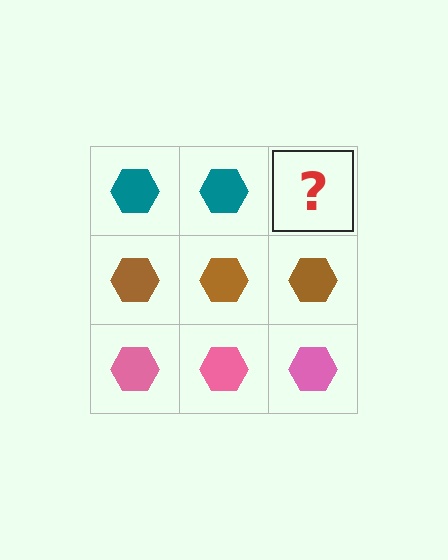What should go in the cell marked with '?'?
The missing cell should contain a teal hexagon.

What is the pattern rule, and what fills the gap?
The rule is that each row has a consistent color. The gap should be filled with a teal hexagon.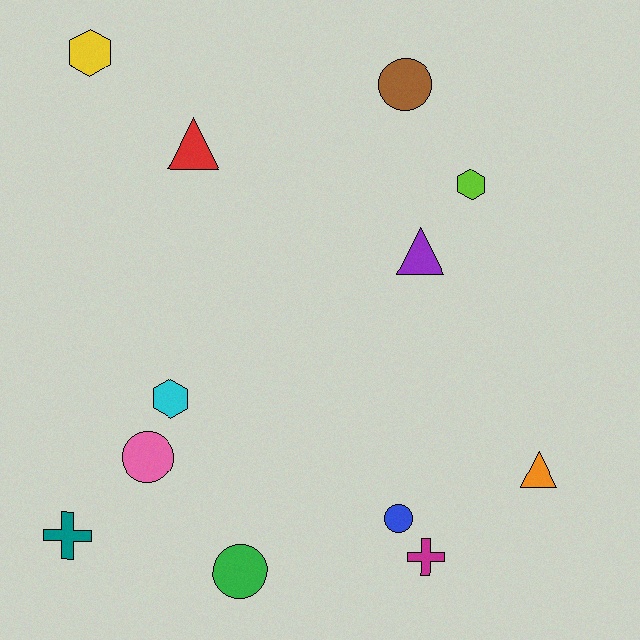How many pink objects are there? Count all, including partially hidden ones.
There is 1 pink object.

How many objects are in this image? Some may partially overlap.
There are 12 objects.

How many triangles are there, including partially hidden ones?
There are 3 triangles.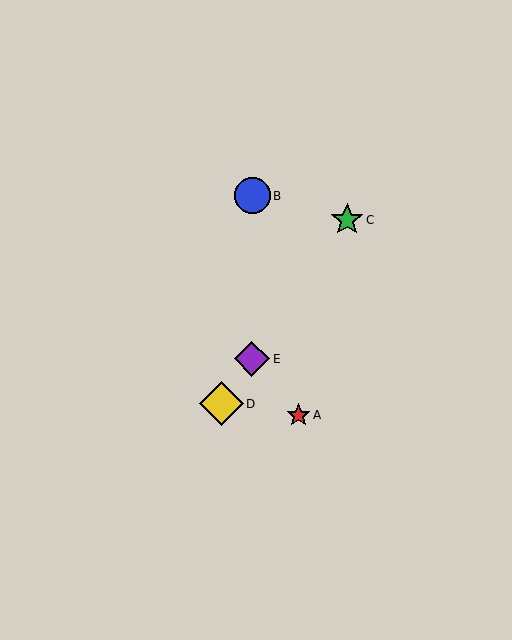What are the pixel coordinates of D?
Object D is at (221, 404).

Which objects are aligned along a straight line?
Objects C, D, E are aligned along a straight line.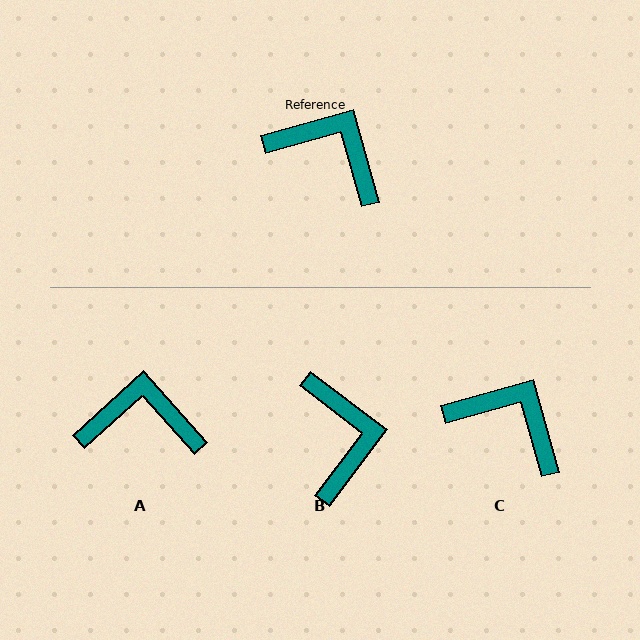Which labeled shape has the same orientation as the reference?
C.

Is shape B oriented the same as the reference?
No, it is off by about 53 degrees.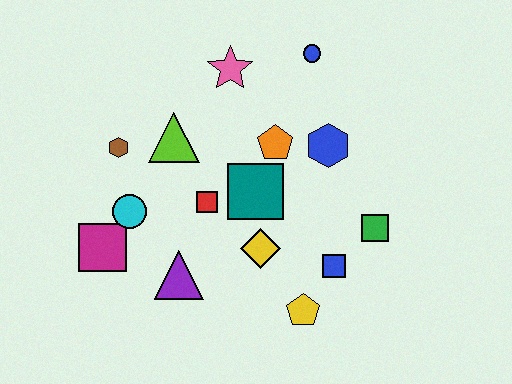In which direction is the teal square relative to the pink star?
The teal square is below the pink star.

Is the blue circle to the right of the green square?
No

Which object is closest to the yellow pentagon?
The blue square is closest to the yellow pentagon.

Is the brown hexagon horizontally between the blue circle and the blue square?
No